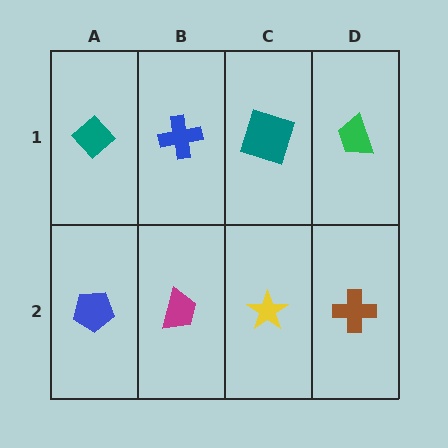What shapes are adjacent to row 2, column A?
A teal diamond (row 1, column A), a magenta trapezoid (row 2, column B).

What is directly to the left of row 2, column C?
A magenta trapezoid.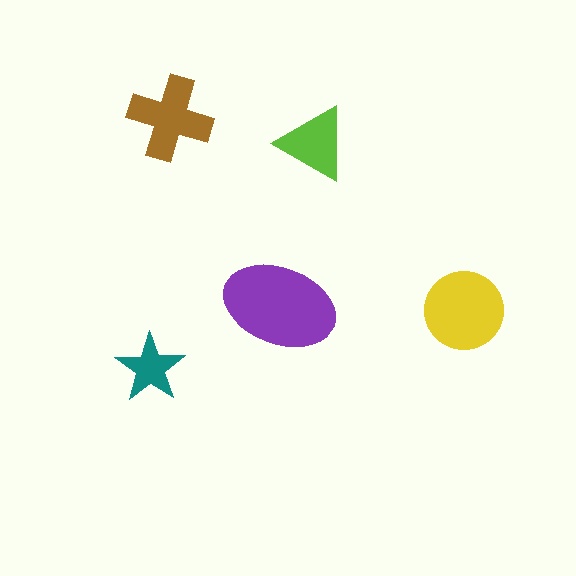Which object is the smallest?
The teal star.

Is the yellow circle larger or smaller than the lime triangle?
Larger.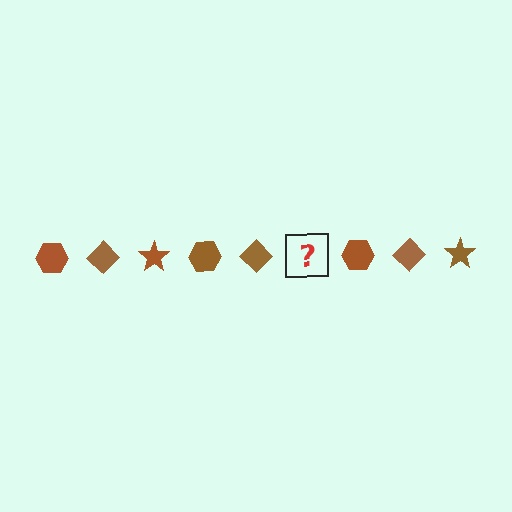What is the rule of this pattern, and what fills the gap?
The rule is that the pattern cycles through hexagon, diamond, star shapes in brown. The gap should be filled with a brown star.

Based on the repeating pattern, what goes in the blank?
The blank should be a brown star.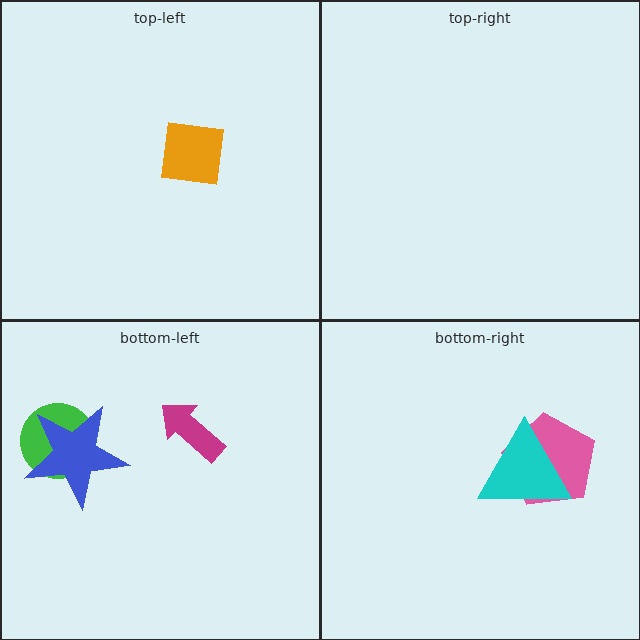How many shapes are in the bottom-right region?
2.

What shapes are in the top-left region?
The orange square.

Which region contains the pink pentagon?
The bottom-right region.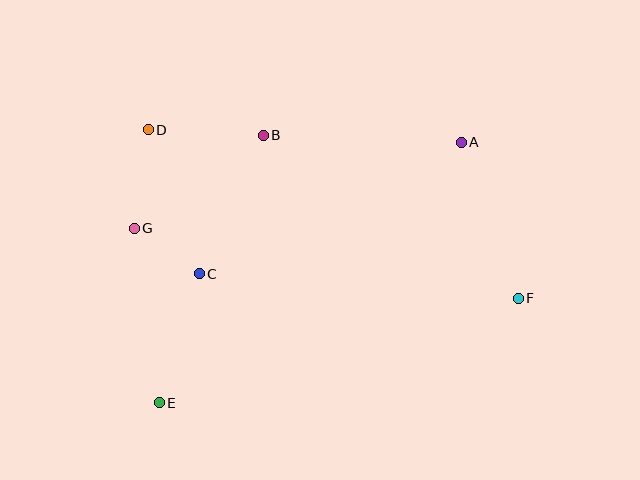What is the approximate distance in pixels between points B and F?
The distance between B and F is approximately 303 pixels.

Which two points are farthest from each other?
Points D and F are farthest from each other.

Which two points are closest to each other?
Points C and G are closest to each other.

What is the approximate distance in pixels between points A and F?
The distance between A and F is approximately 166 pixels.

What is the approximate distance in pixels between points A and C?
The distance between A and C is approximately 293 pixels.